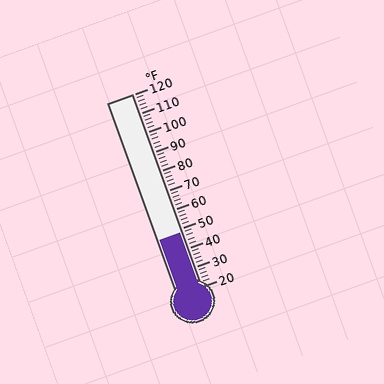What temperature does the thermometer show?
The thermometer shows approximately 48°F.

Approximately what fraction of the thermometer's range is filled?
The thermometer is filled to approximately 30% of its range.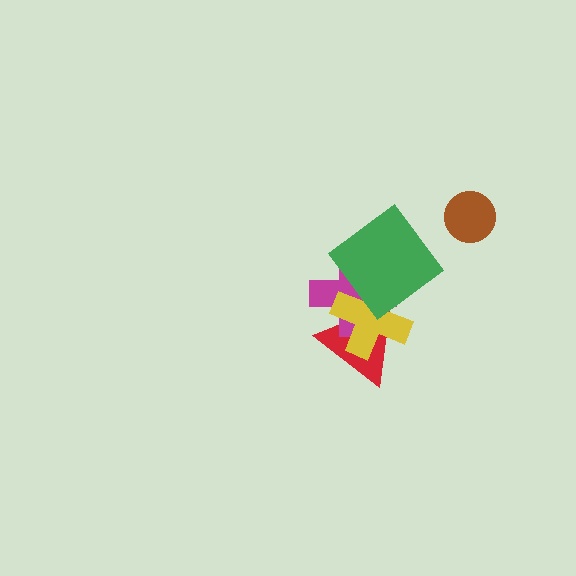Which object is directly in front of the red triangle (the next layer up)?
The magenta cross is directly in front of the red triangle.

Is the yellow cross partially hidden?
Yes, it is partially covered by another shape.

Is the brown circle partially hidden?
No, no other shape covers it.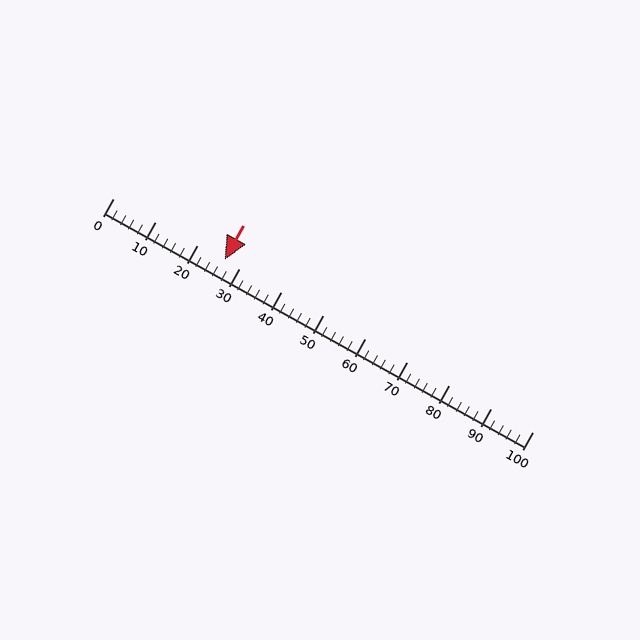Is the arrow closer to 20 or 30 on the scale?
The arrow is closer to 30.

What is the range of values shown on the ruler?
The ruler shows values from 0 to 100.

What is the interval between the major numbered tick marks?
The major tick marks are spaced 10 units apart.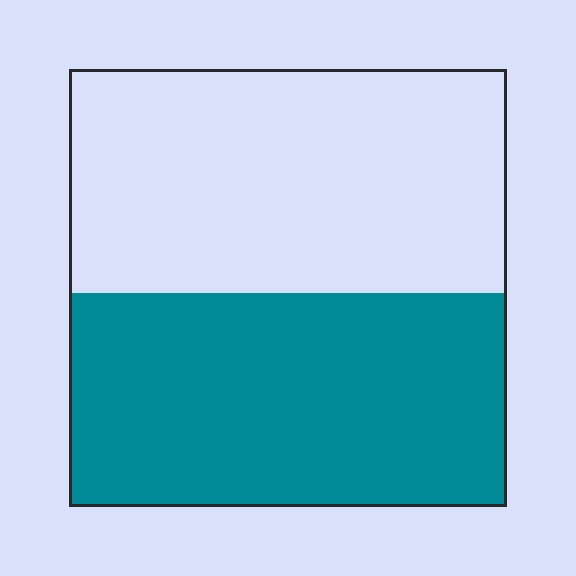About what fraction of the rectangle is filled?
About one half (1/2).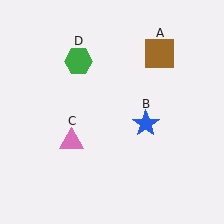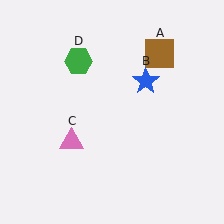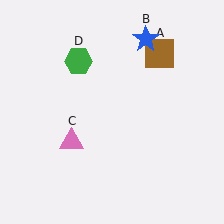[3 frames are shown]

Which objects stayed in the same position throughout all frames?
Brown square (object A) and pink triangle (object C) and green hexagon (object D) remained stationary.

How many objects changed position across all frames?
1 object changed position: blue star (object B).